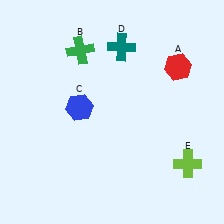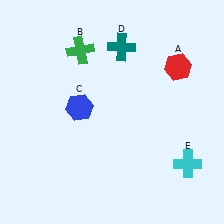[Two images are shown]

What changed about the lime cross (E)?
In Image 1, E is lime. In Image 2, it changed to cyan.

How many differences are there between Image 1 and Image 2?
There is 1 difference between the two images.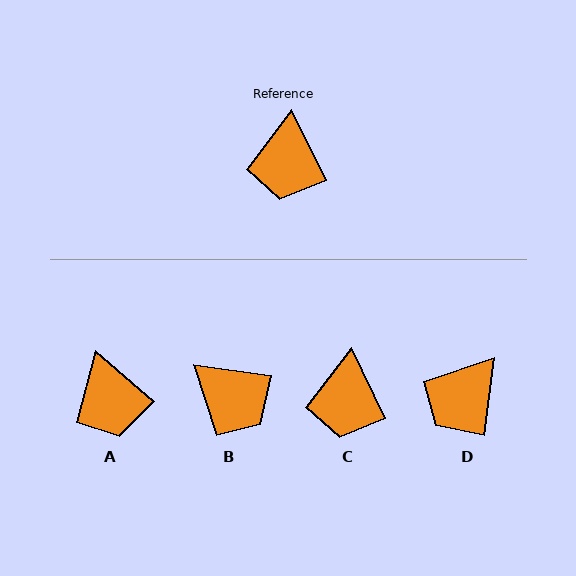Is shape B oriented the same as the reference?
No, it is off by about 55 degrees.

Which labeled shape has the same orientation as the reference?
C.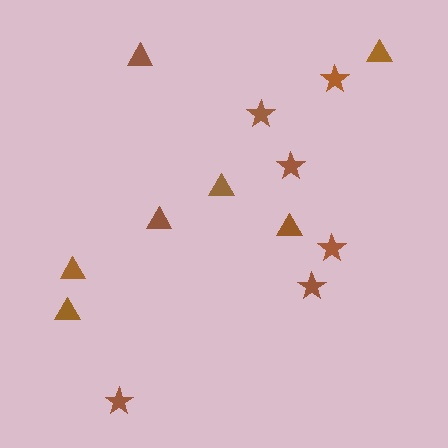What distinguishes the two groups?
There are 2 groups: one group of triangles (7) and one group of stars (6).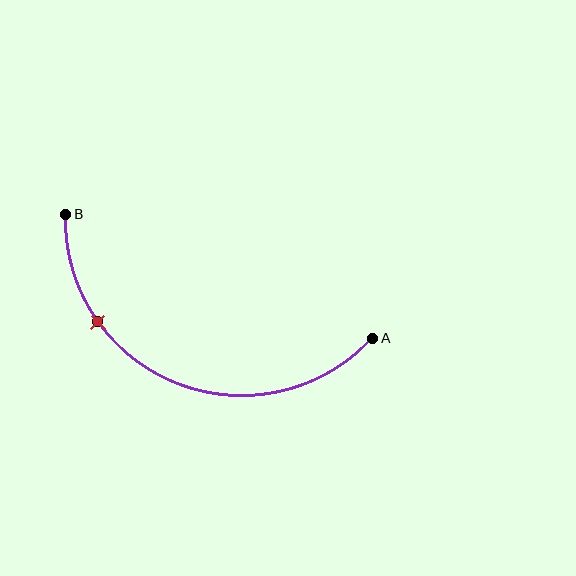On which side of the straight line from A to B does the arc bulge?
The arc bulges below the straight line connecting A and B.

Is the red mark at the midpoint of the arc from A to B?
No. The red mark lies on the arc but is closer to endpoint B. The arc midpoint would be at the point on the curve equidistant along the arc from both A and B.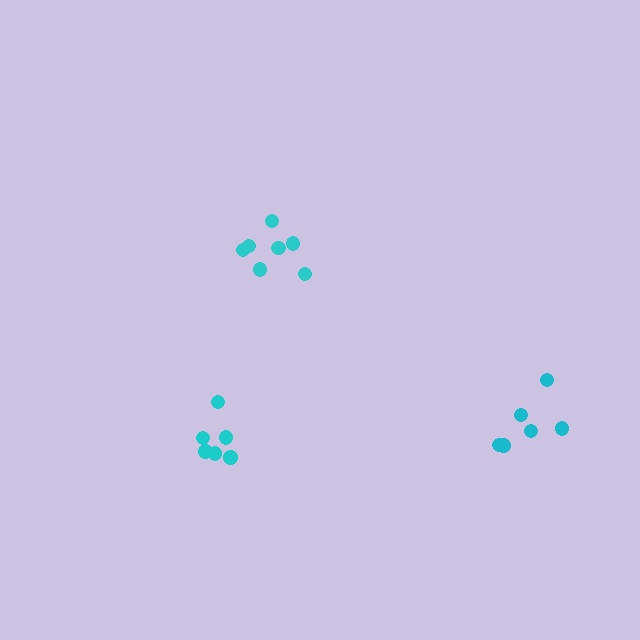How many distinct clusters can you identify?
There are 3 distinct clusters.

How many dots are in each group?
Group 1: 7 dots, Group 2: 6 dots, Group 3: 6 dots (19 total).